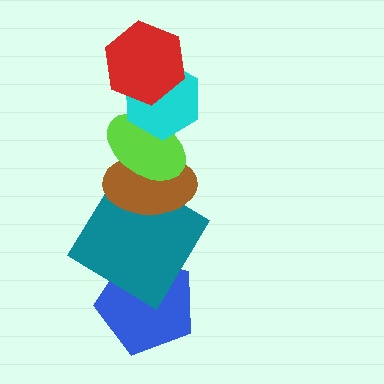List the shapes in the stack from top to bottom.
From top to bottom: the red hexagon, the cyan hexagon, the lime ellipse, the brown ellipse, the teal diamond, the blue pentagon.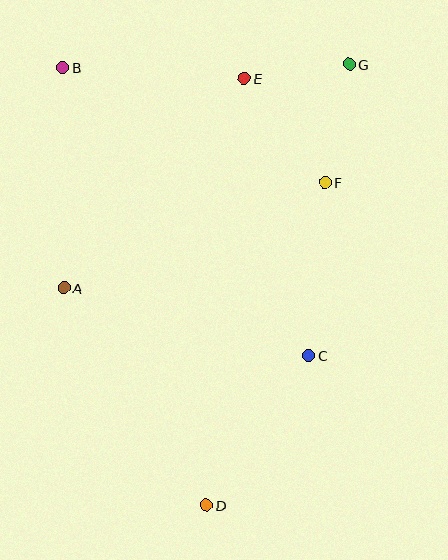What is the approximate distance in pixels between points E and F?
The distance between E and F is approximately 132 pixels.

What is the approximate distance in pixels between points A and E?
The distance between A and E is approximately 276 pixels.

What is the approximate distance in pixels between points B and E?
The distance between B and E is approximately 182 pixels.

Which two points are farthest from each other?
Points D and G are farthest from each other.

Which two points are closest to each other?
Points E and G are closest to each other.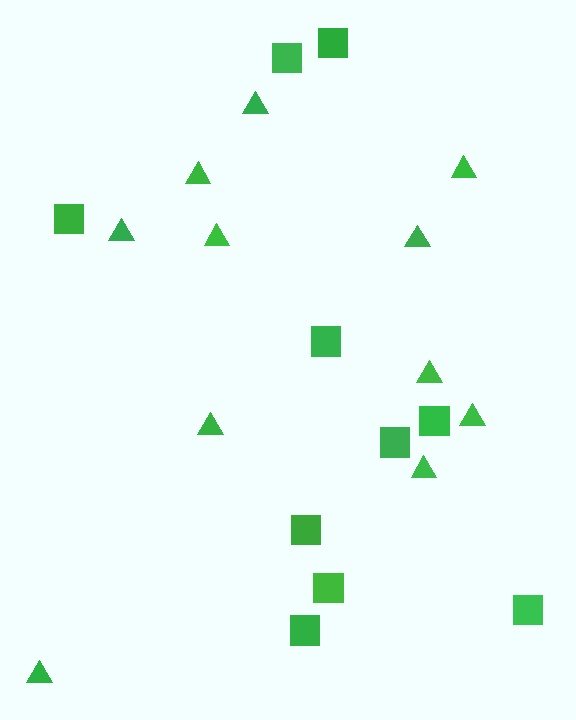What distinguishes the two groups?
There are 2 groups: one group of squares (10) and one group of triangles (11).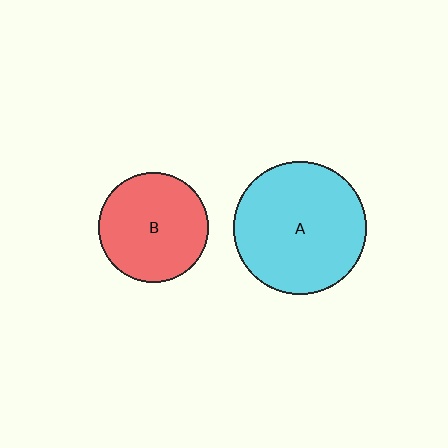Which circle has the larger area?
Circle A (cyan).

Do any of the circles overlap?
No, none of the circles overlap.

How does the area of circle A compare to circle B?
Approximately 1.4 times.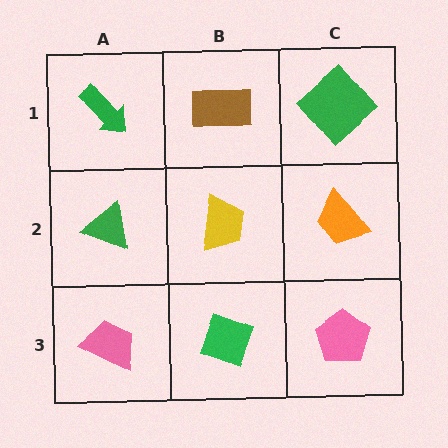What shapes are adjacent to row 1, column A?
A green triangle (row 2, column A), a brown rectangle (row 1, column B).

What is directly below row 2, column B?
A green diamond.